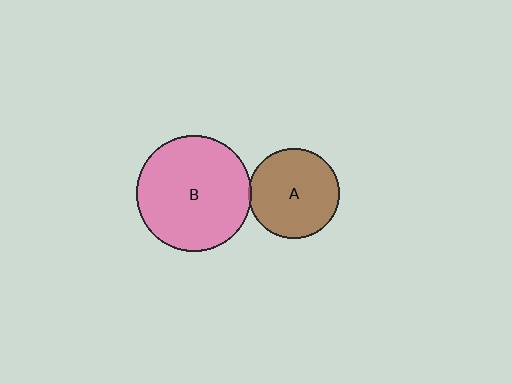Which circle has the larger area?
Circle B (pink).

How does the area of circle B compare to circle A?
Approximately 1.6 times.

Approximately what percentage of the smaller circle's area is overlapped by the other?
Approximately 5%.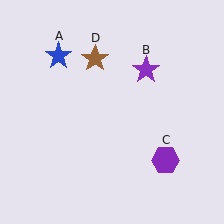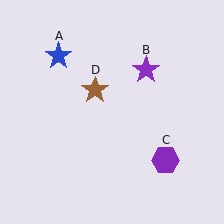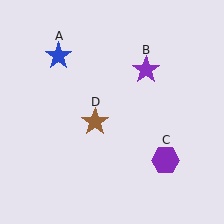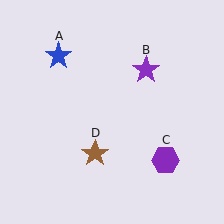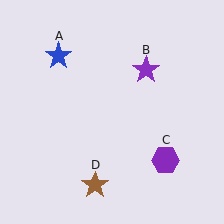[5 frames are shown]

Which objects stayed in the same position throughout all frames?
Blue star (object A) and purple star (object B) and purple hexagon (object C) remained stationary.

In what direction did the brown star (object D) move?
The brown star (object D) moved down.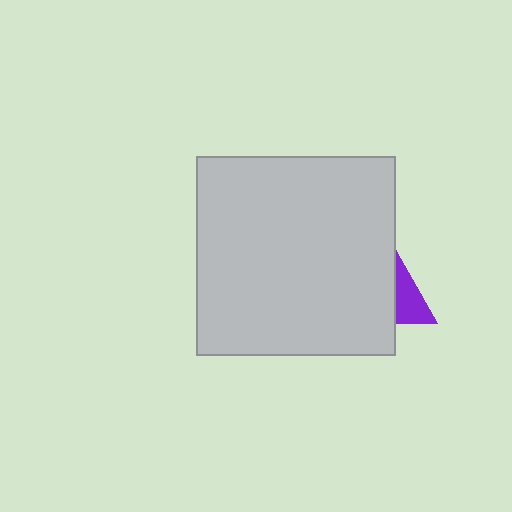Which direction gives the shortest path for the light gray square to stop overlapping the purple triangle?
Moving left gives the shortest separation.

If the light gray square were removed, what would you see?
You would see the complete purple triangle.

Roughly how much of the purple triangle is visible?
A small part of it is visible (roughly 35%).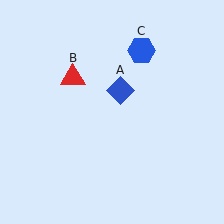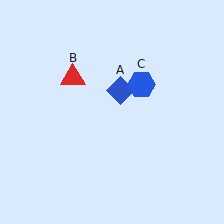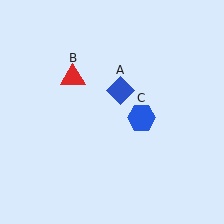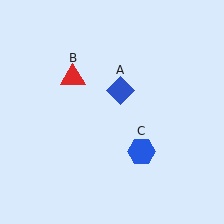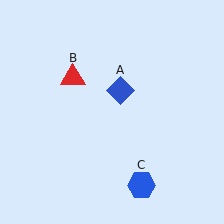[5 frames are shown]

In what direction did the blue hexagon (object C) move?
The blue hexagon (object C) moved down.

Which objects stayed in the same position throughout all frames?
Blue diamond (object A) and red triangle (object B) remained stationary.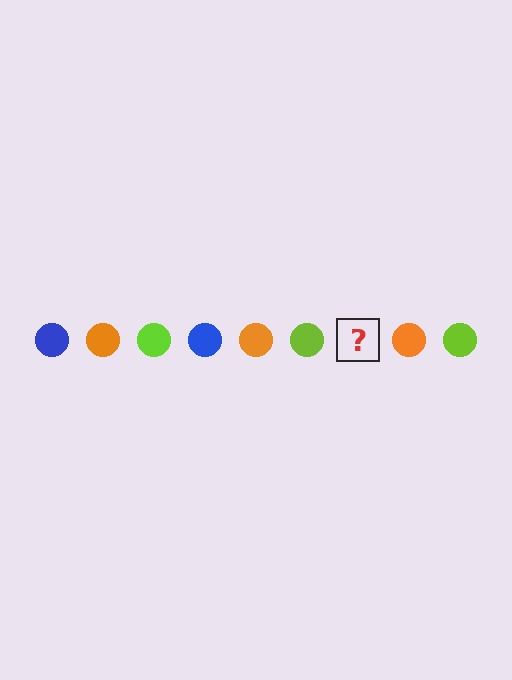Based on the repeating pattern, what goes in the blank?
The blank should be a blue circle.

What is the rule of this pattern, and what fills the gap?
The rule is that the pattern cycles through blue, orange, lime circles. The gap should be filled with a blue circle.